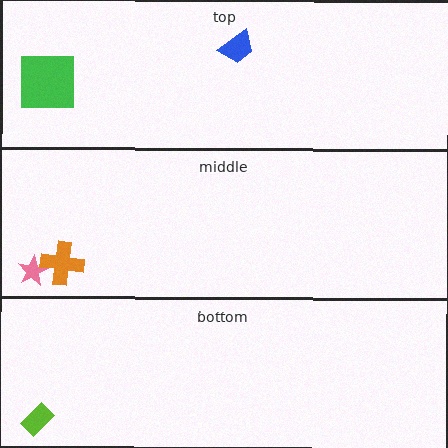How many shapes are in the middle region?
2.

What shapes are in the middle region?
The pink star, the orange cross.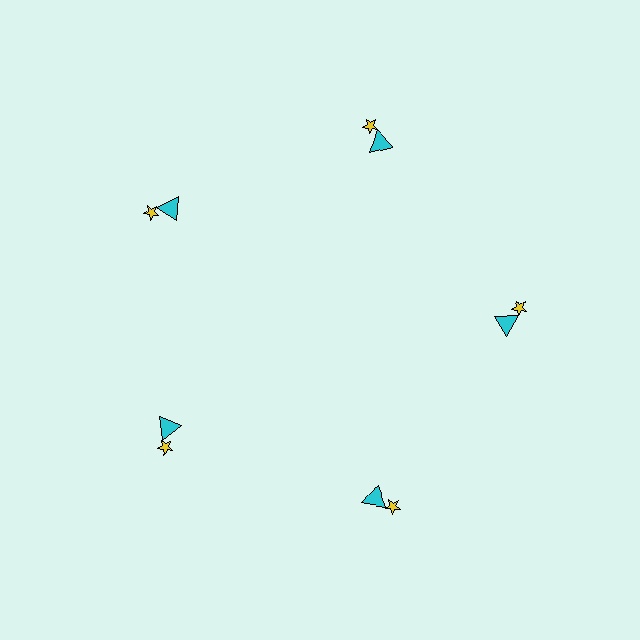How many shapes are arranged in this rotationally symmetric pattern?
There are 10 shapes, arranged in 5 groups of 2.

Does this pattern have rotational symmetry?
Yes, this pattern has 5-fold rotational symmetry. It looks the same after rotating 72 degrees around the center.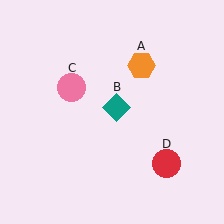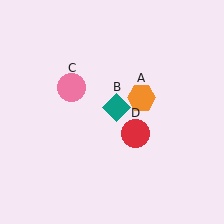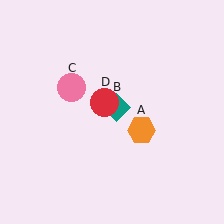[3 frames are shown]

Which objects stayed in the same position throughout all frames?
Teal diamond (object B) and pink circle (object C) remained stationary.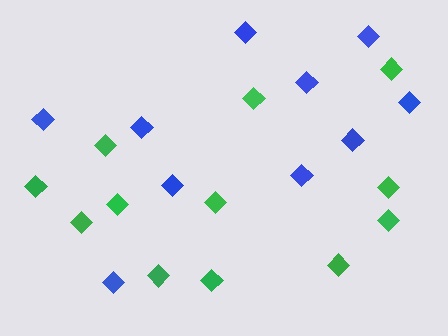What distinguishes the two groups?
There are 2 groups: one group of blue diamonds (10) and one group of green diamonds (12).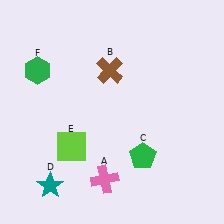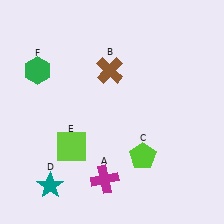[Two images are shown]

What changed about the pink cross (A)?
In Image 1, A is pink. In Image 2, it changed to magenta.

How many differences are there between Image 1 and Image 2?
There are 2 differences between the two images.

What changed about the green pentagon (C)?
In Image 1, C is green. In Image 2, it changed to lime.